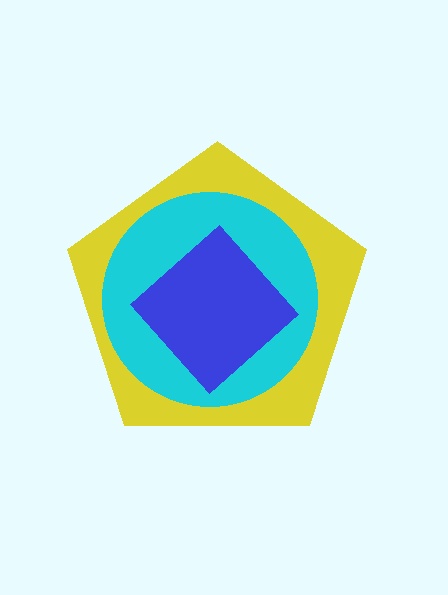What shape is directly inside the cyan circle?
The blue diamond.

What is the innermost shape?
The blue diamond.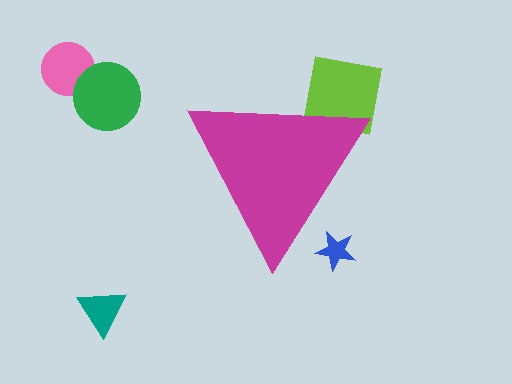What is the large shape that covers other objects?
A magenta triangle.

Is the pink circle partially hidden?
No, the pink circle is fully visible.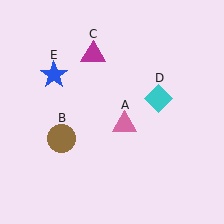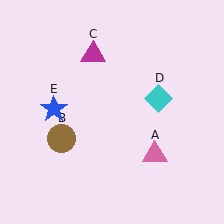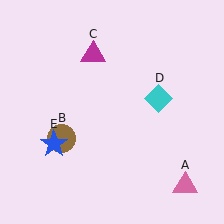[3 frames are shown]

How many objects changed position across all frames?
2 objects changed position: pink triangle (object A), blue star (object E).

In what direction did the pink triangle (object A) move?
The pink triangle (object A) moved down and to the right.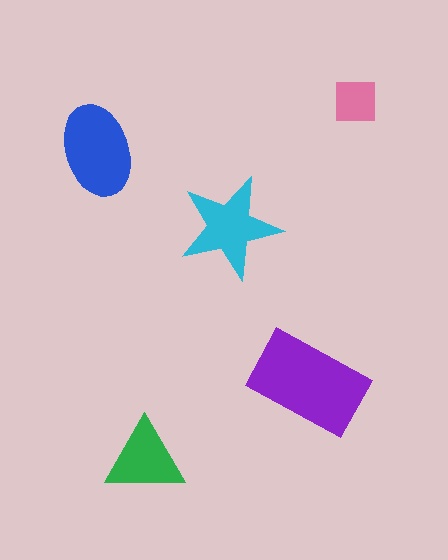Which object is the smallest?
The pink square.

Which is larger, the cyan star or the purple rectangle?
The purple rectangle.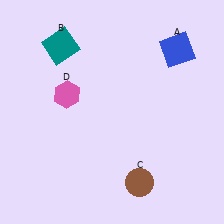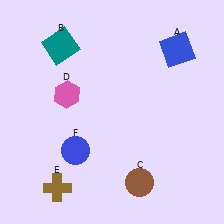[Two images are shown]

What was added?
A brown cross (E), a blue circle (F) were added in Image 2.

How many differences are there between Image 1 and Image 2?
There are 2 differences between the two images.